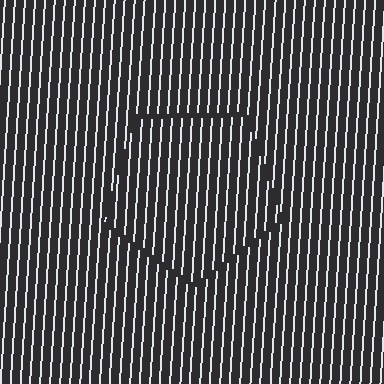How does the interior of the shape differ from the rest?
The interior of the shape contains the same grating, shifted by half a period — the contour is defined by the phase discontinuity where line-ends from the inner and outer gratings abut.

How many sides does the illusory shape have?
5 sides — the line-ends trace a pentagon.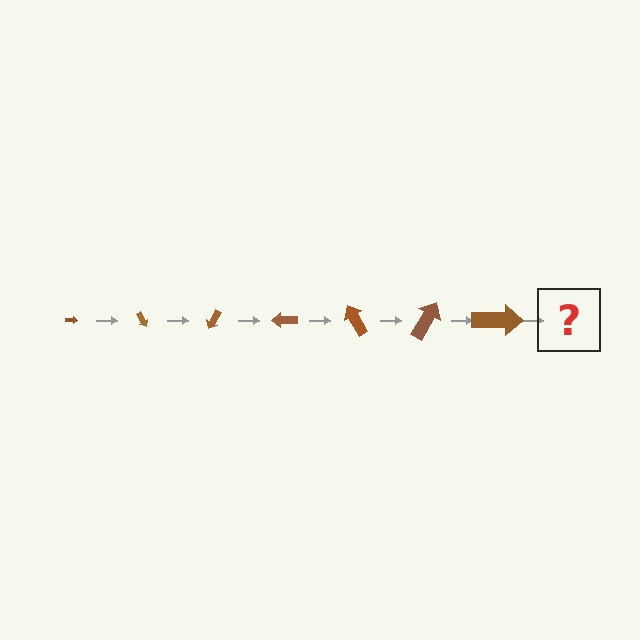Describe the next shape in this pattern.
It should be an arrow, larger than the previous one and rotated 420 degrees from the start.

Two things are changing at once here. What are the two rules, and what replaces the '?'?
The two rules are that the arrow grows larger each step and it rotates 60 degrees each step. The '?' should be an arrow, larger than the previous one and rotated 420 degrees from the start.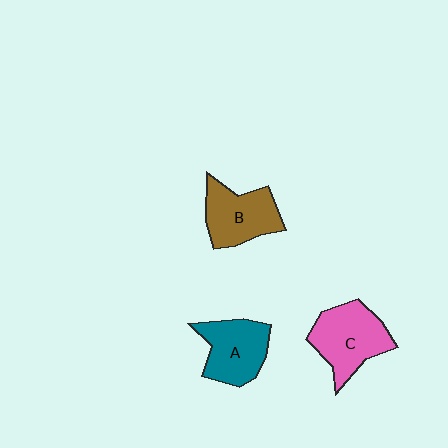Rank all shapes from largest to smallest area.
From largest to smallest: C (pink), B (brown), A (teal).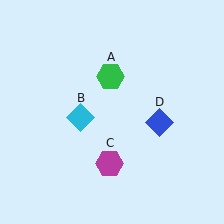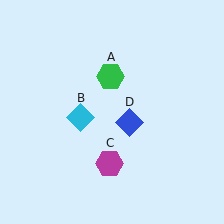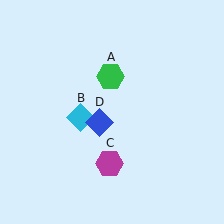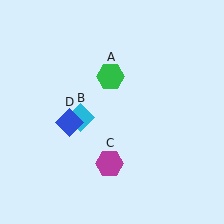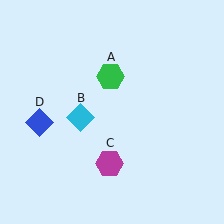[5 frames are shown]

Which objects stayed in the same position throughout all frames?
Green hexagon (object A) and cyan diamond (object B) and magenta hexagon (object C) remained stationary.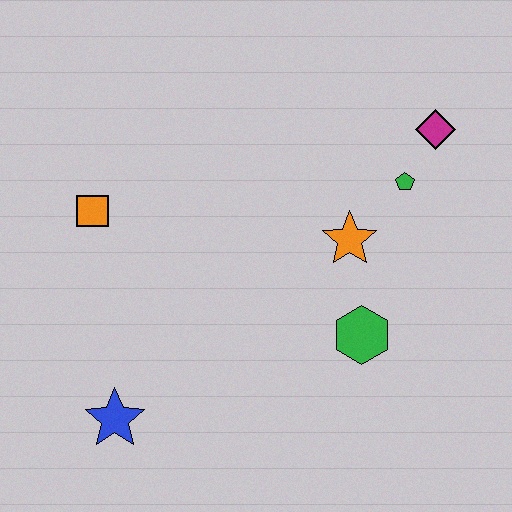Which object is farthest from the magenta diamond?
The blue star is farthest from the magenta diamond.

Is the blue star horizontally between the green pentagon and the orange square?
Yes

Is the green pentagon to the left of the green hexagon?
No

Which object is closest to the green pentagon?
The magenta diamond is closest to the green pentagon.